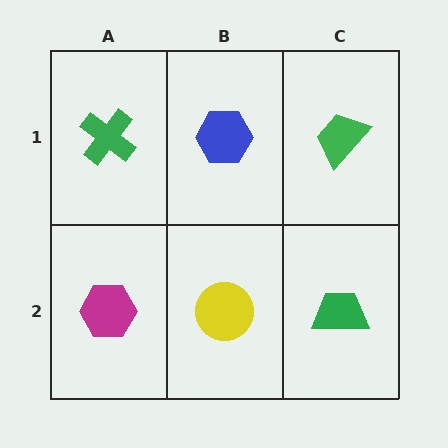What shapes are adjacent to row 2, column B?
A blue hexagon (row 1, column B), a magenta hexagon (row 2, column A), a green trapezoid (row 2, column C).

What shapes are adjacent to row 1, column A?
A magenta hexagon (row 2, column A), a blue hexagon (row 1, column B).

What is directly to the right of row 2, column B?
A green trapezoid.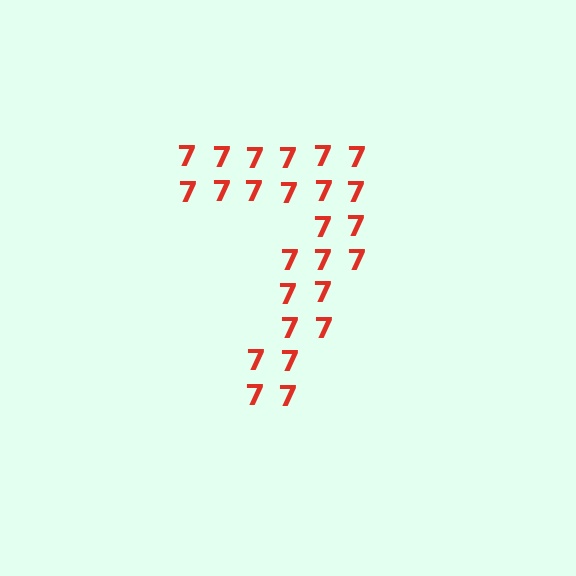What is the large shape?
The large shape is the digit 7.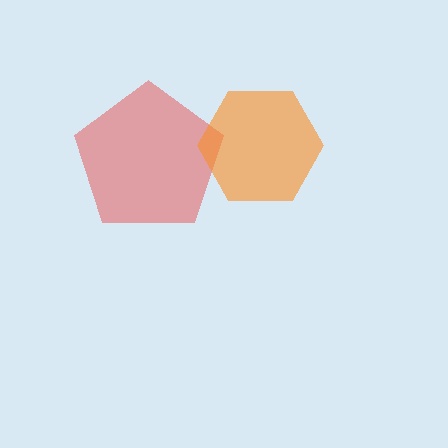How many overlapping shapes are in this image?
There are 2 overlapping shapes in the image.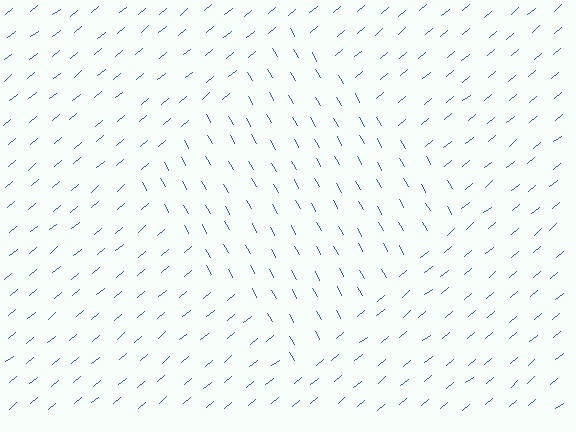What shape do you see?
I see a diamond.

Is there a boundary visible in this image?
Yes, there is a texture boundary formed by a change in line orientation.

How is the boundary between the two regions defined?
The boundary is defined purely by a change in line orientation (approximately 80 degrees difference). All lines are the same color and thickness.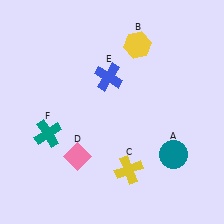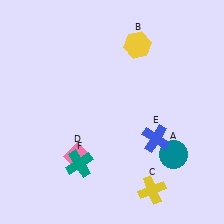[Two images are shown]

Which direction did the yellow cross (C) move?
The yellow cross (C) moved right.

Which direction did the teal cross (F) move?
The teal cross (F) moved right.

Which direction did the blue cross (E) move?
The blue cross (E) moved down.